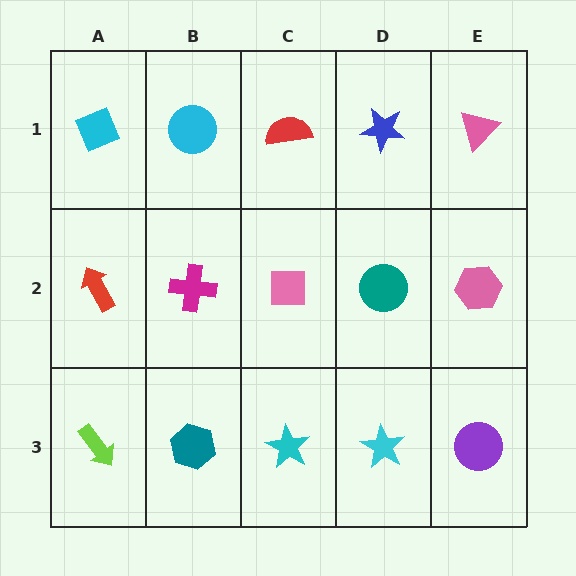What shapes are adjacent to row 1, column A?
A red arrow (row 2, column A), a cyan circle (row 1, column B).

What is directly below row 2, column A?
A lime arrow.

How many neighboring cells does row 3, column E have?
2.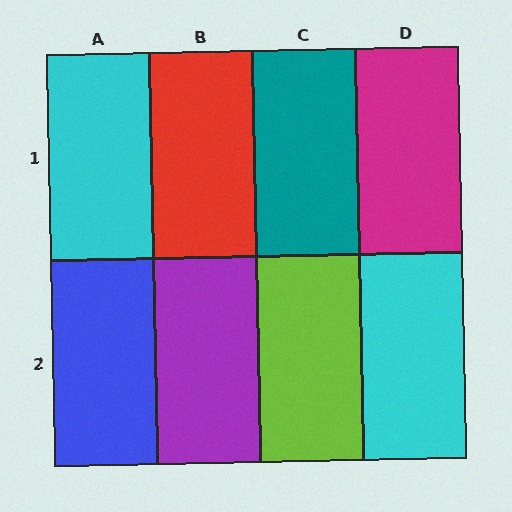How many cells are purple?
1 cell is purple.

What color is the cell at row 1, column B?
Red.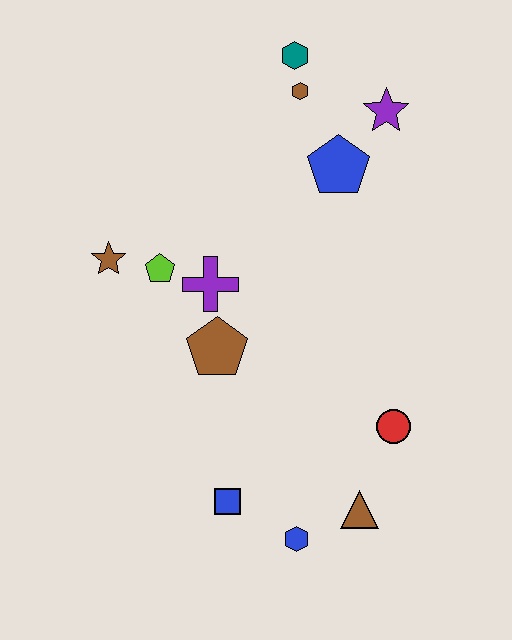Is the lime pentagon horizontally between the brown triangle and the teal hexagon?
No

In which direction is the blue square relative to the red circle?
The blue square is to the left of the red circle.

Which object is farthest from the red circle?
The teal hexagon is farthest from the red circle.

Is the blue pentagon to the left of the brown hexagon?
No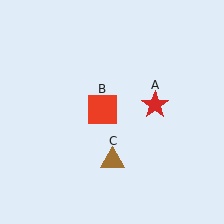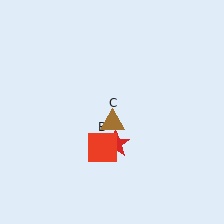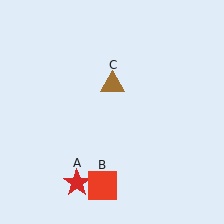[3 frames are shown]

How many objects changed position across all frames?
3 objects changed position: red star (object A), red square (object B), brown triangle (object C).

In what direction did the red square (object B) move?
The red square (object B) moved down.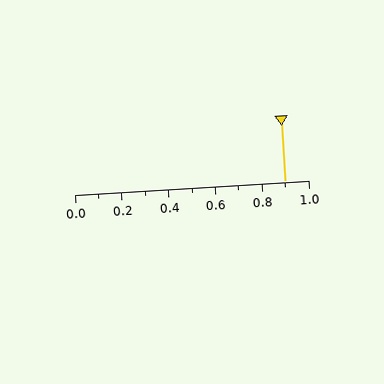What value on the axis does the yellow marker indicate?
The marker indicates approximately 0.9.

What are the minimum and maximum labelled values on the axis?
The axis runs from 0.0 to 1.0.